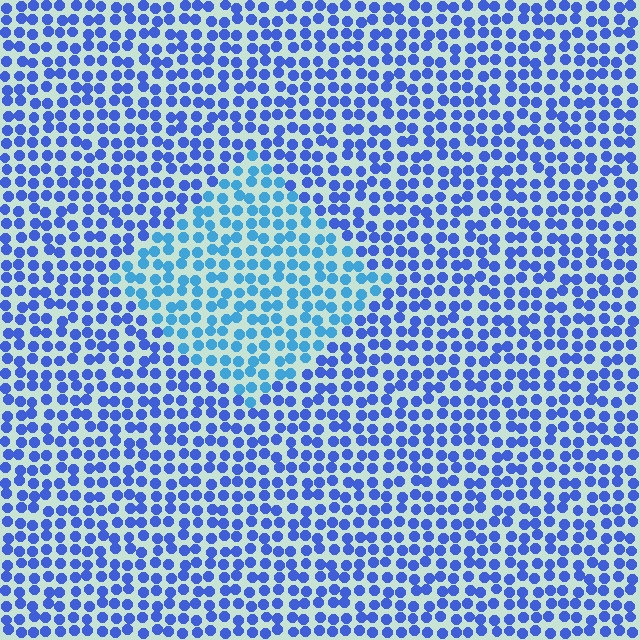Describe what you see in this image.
The image is filled with small blue elements in a uniform arrangement. A diamond-shaped region is visible where the elements are tinted to a slightly different hue, forming a subtle color boundary.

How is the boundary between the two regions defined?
The boundary is defined purely by a slight shift in hue (about 28 degrees). Spacing, size, and orientation are identical on both sides.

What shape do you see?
I see a diamond.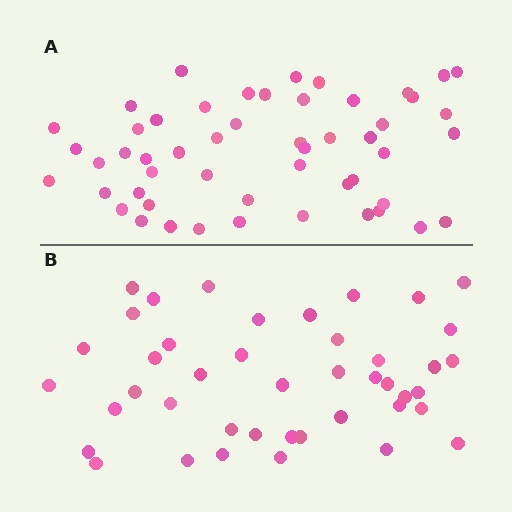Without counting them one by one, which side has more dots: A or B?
Region A (the top region) has more dots.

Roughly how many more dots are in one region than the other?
Region A has roughly 8 or so more dots than region B.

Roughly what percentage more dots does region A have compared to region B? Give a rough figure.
About 20% more.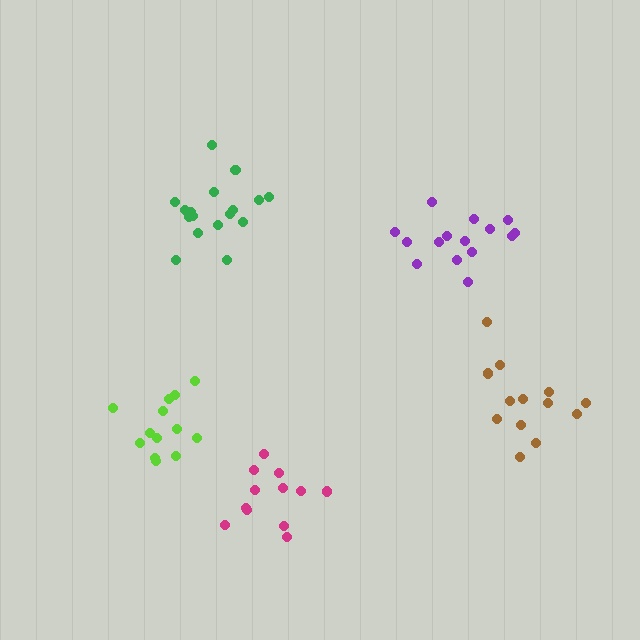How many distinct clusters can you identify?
There are 5 distinct clusters.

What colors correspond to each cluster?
The clusters are colored: magenta, purple, green, lime, brown.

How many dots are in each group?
Group 1: 12 dots, Group 2: 15 dots, Group 3: 17 dots, Group 4: 13 dots, Group 5: 13 dots (70 total).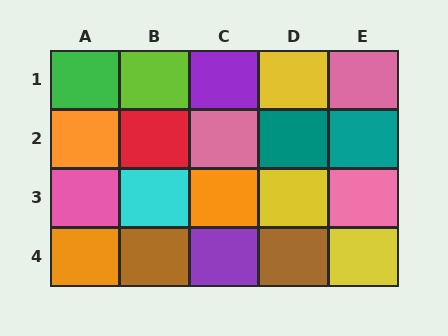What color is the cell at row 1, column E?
Pink.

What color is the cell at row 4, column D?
Brown.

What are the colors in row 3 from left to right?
Pink, cyan, orange, yellow, pink.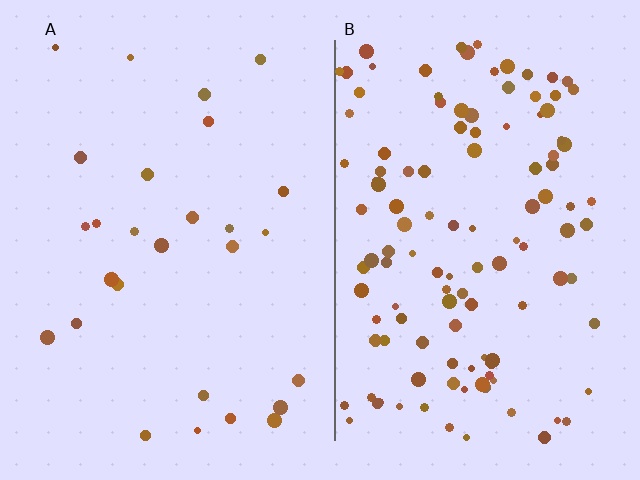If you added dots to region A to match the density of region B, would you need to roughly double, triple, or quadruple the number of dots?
Approximately quadruple.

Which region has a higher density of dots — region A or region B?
B (the right).